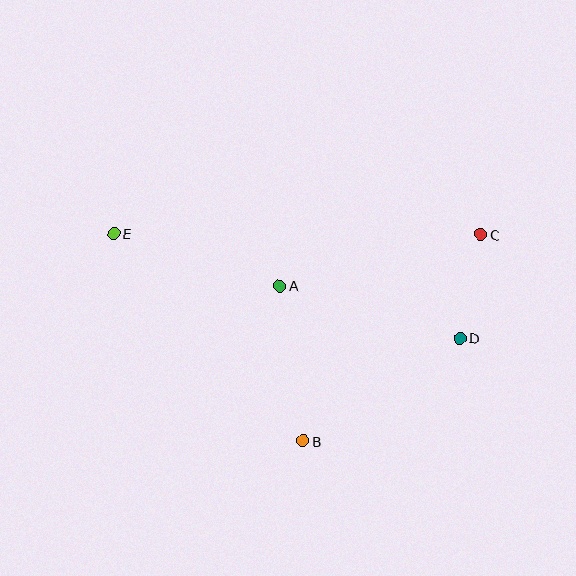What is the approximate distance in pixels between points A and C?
The distance between A and C is approximately 208 pixels.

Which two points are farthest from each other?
Points C and E are farthest from each other.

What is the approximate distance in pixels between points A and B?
The distance between A and B is approximately 157 pixels.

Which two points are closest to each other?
Points C and D are closest to each other.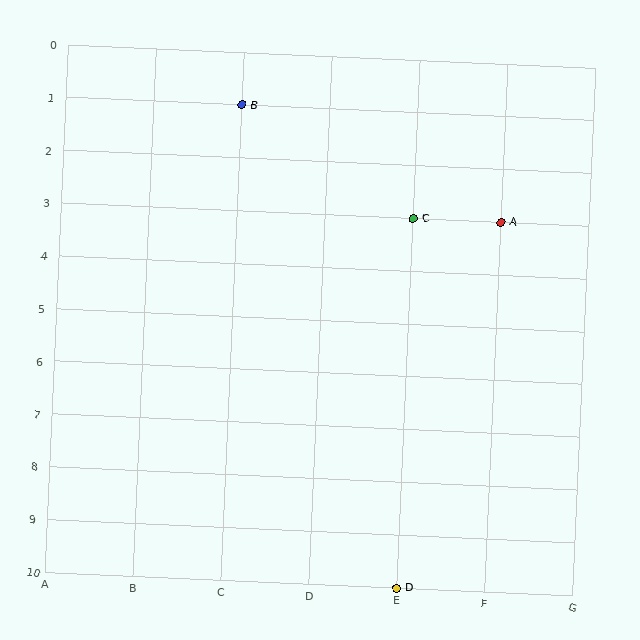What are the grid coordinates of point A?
Point A is at grid coordinates (F, 3).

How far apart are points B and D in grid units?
Points B and D are 2 columns and 9 rows apart (about 9.2 grid units diagonally).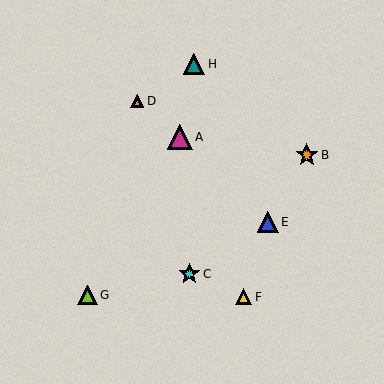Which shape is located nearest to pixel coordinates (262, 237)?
The blue triangle (labeled E) at (268, 222) is nearest to that location.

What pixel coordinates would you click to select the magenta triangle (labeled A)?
Click at (180, 137) to select the magenta triangle A.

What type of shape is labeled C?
Shape C is a cyan star.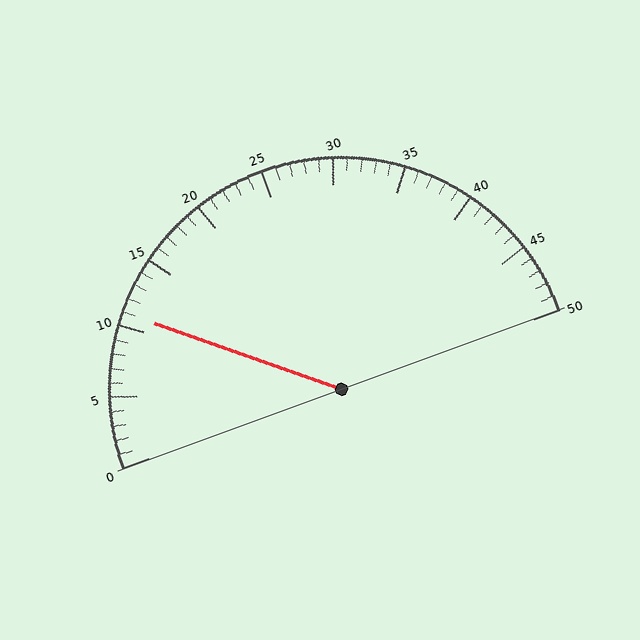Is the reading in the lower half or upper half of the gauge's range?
The reading is in the lower half of the range (0 to 50).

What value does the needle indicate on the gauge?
The needle indicates approximately 11.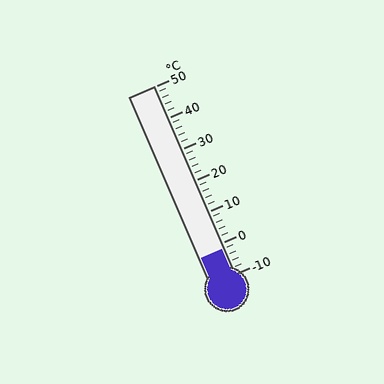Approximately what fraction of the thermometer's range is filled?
The thermometer is filled to approximately 15% of its range.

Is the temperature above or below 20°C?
The temperature is below 20°C.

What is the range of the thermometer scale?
The thermometer scale ranges from -10°C to 50°C.